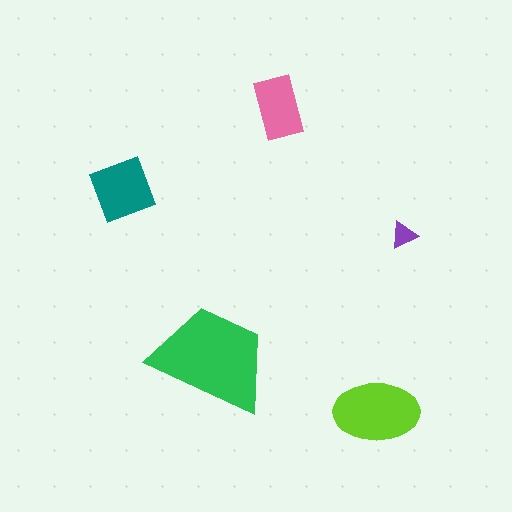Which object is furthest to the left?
The teal square is leftmost.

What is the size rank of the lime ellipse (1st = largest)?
2nd.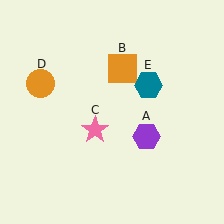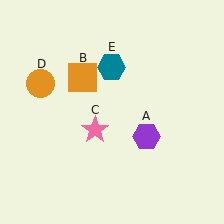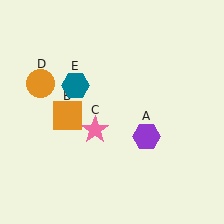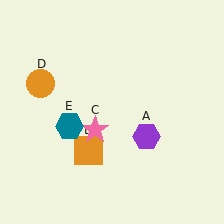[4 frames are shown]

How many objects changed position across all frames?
2 objects changed position: orange square (object B), teal hexagon (object E).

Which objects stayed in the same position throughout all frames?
Purple hexagon (object A) and pink star (object C) and orange circle (object D) remained stationary.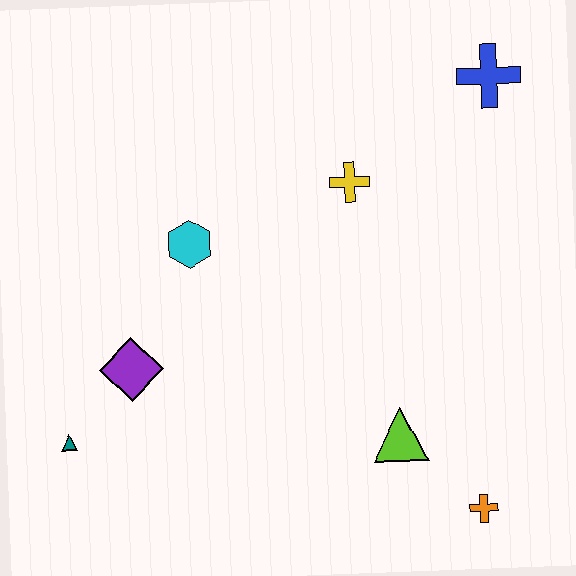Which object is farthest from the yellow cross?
The teal triangle is farthest from the yellow cross.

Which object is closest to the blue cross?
The yellow cross is closest to the blue cross.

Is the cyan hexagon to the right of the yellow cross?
No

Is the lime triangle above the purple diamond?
No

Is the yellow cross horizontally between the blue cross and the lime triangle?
No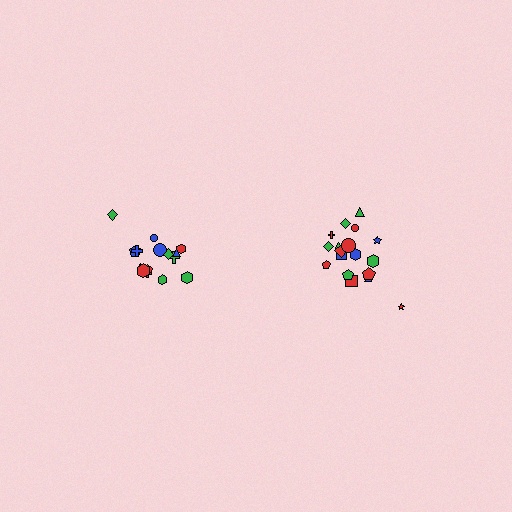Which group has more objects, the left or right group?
The right group.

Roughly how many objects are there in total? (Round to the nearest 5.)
Roughly 35 objects in total.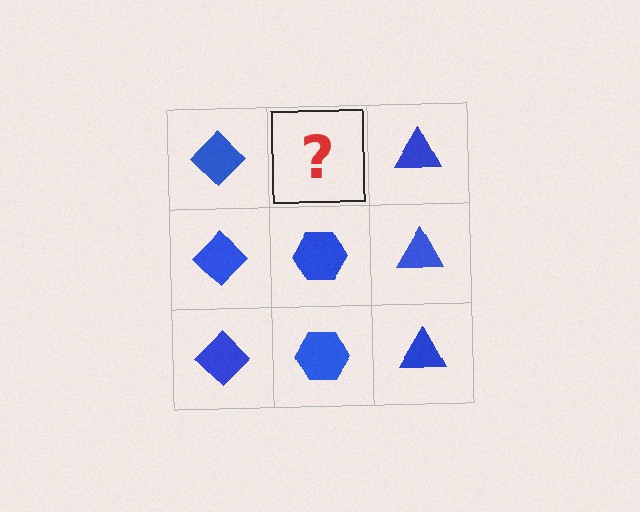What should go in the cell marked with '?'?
The missing cell should contain a blue hexagon.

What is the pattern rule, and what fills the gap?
The rule is that each column has a consistent shape. The gap should be filled with a blue hexagon.